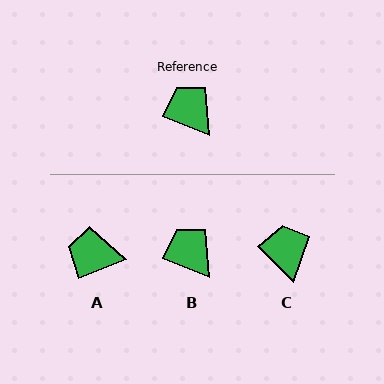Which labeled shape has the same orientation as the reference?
B.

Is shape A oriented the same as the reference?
No, it is off by about 44 degrees.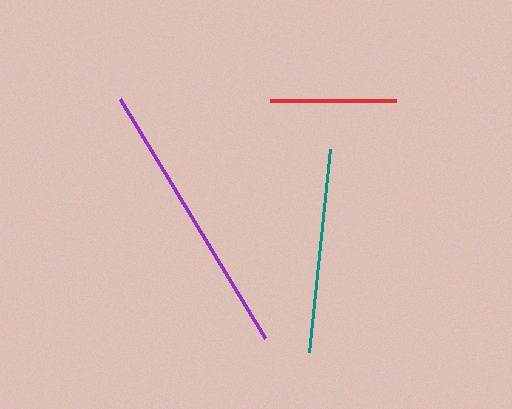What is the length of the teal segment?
The teal segment is approximately 204 pixels long.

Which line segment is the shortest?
The red line is the shortest at approximately 126 pixels.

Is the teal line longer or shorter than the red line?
The teal line is longer than the red line.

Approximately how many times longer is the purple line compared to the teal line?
The purple line is approximately 1.4 times the length of the teal line.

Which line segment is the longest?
The purple line is the longest at approximately 280 pixels.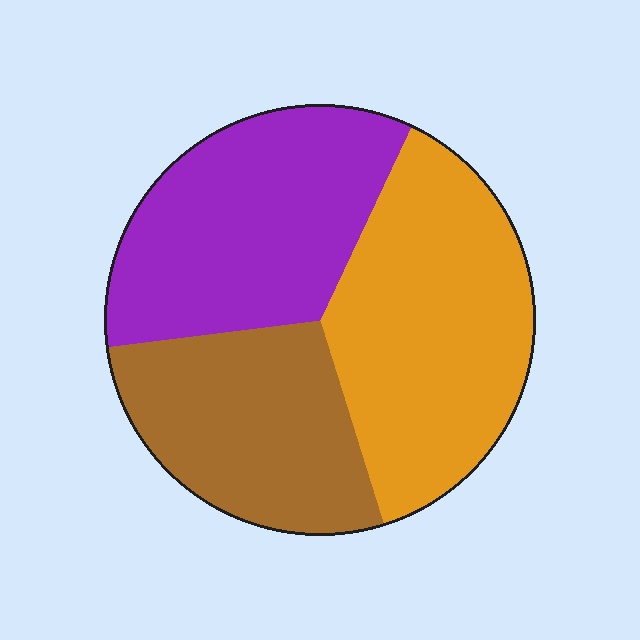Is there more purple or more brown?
Purple.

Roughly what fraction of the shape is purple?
Purple takes up between a quarter and a half of the shape.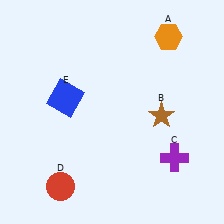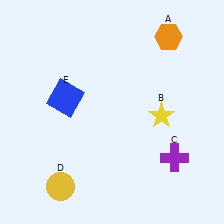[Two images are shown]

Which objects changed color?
B changed from brown to yellow. D changed from red to yellow.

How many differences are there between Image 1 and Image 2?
There are 2 differences between the two images.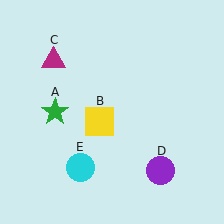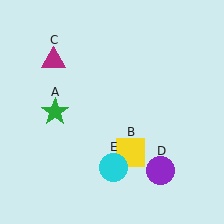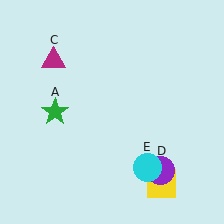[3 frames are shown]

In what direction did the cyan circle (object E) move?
The cyan circle (object E) moved right.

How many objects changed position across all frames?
2 objects changed position: yellow square (object B), cyan circle (object E).